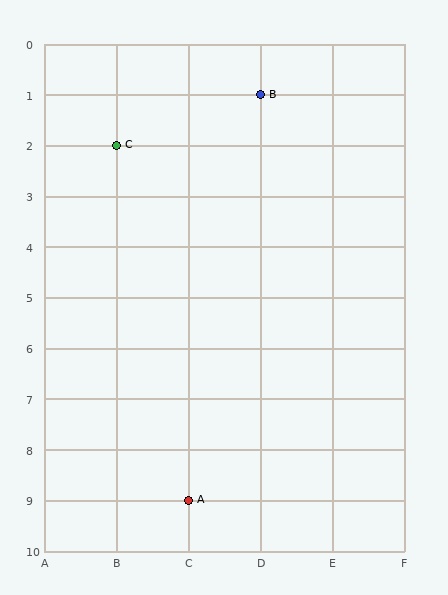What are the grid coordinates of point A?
Point A is at grid coordinates (C, 9).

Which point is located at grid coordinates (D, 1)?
Point B is at (D, 1).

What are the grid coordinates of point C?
Point C is at grid coordinates (B, 2).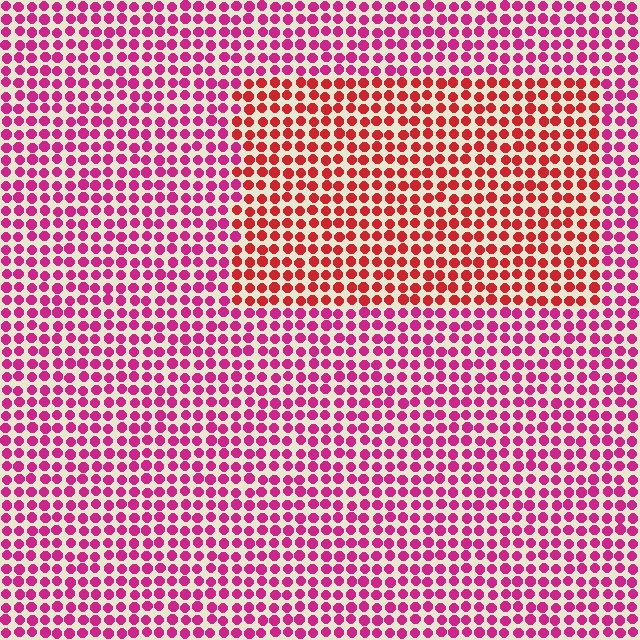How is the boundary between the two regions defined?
The boundary is defined purely by a slight shift in hue (about 33 degrees). Spacing, size, and orientation are identical on both sides.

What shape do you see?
I see a rectangle.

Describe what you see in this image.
The image is filled with small magenta elements in a uniform arrangement. A rectangle-shaped region is visible where the elements are tinted to a slightly different hue, forming a subtle color boundary.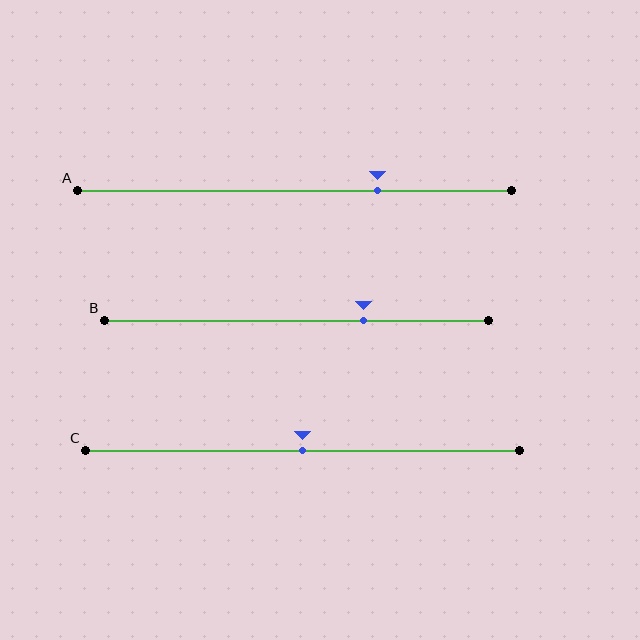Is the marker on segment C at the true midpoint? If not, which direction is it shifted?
Yes, the marker on segment C is at the true midpoint.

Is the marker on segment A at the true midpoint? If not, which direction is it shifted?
No, the marker on segment A is shifted to the right by about 19% of the segment length.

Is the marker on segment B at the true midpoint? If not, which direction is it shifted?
No, the marker on segment B is shifted to the right by about 17% of the segment length.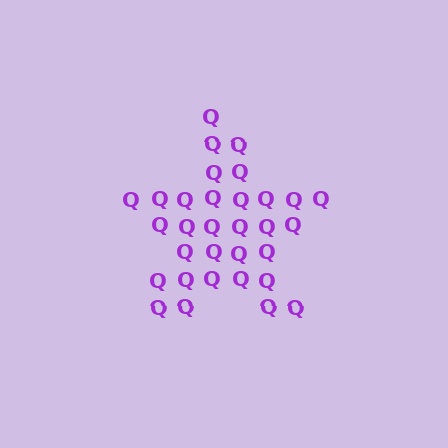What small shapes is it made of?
It is made of small letter Q's.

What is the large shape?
The large shape is a star.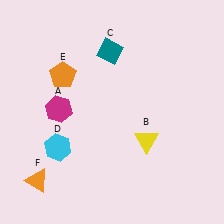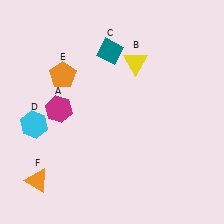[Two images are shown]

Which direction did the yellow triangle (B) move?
The yellow triangle (B) moved up.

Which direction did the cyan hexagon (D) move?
The cyan hexagon (D) moved left.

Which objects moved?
The objects that moved are: the yellow triangle (B), the cyan hexagon (D).